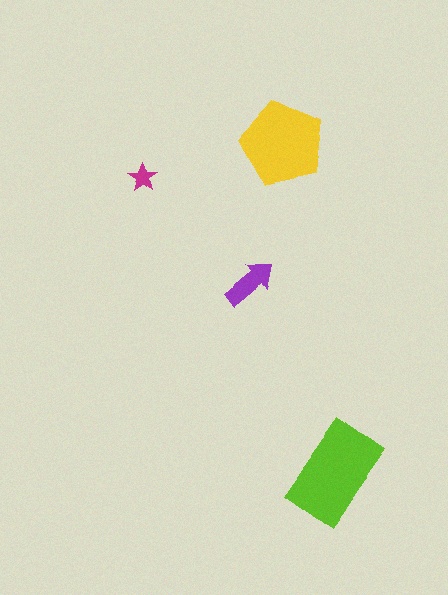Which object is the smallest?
The magenta star.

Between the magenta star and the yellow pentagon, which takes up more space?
The yellow pentagon.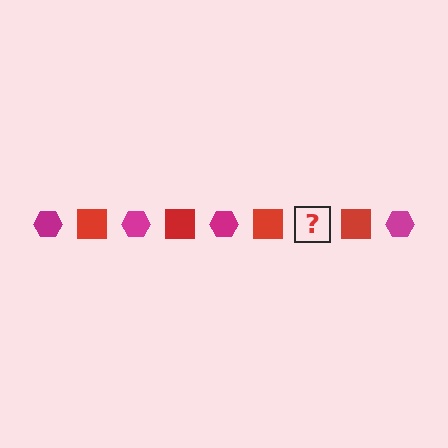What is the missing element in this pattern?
The missing element is a magenta hexagon.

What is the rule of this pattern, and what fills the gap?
The rule is that the pattern alternates between magenta hexagon and red square. The gap should be filled with a magenta hexagon.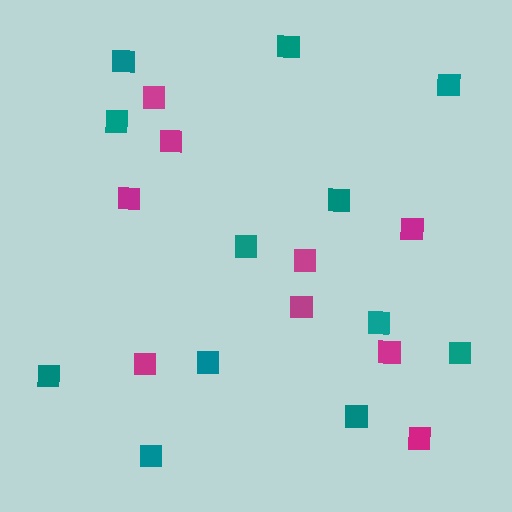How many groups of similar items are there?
There are 2 groups: one group of magenta squares (9) and one group of teal squares (12).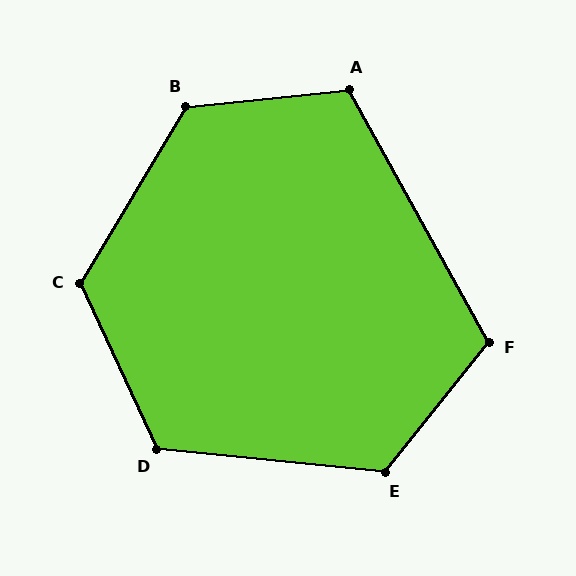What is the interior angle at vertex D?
Approximately 120 degrees (obtuse).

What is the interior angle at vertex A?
Approximately 113 degrees (obtuse).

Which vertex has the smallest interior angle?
F, at approximately 112 degrees.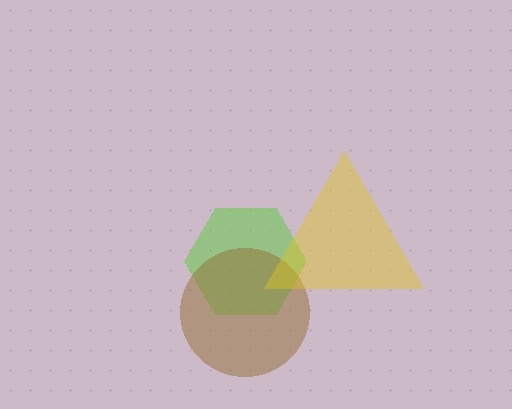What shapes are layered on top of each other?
The layered shapes are: a lime hexagon, a brown circle, a yellow triangle.